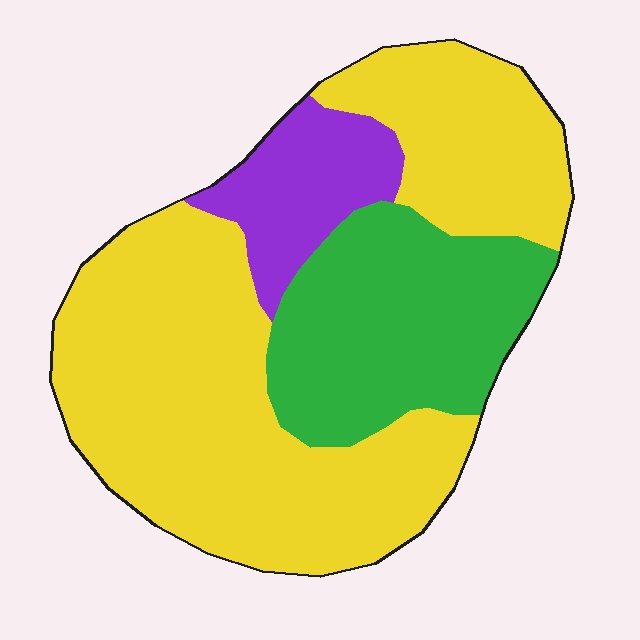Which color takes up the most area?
Yellow, at roughly 65%.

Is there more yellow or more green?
Yellow.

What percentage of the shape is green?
Green takes up about one quarter (1/4) of the shape.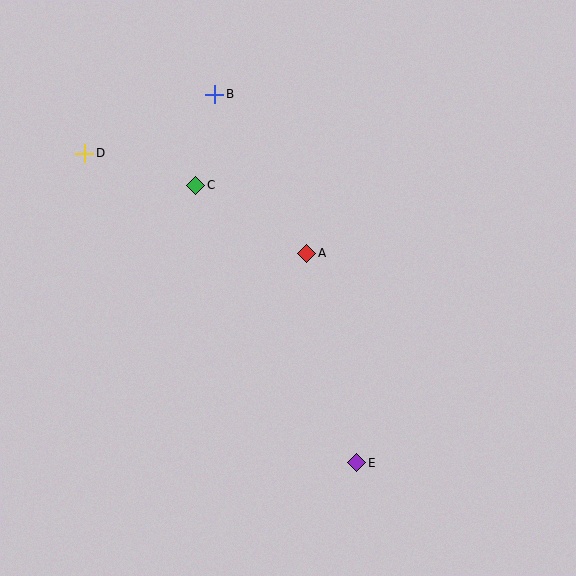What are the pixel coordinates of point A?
Point A is at (306, 253).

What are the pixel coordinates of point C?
Point C is at (195, 186).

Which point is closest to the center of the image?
Point A at (306, 253) is closest to the center.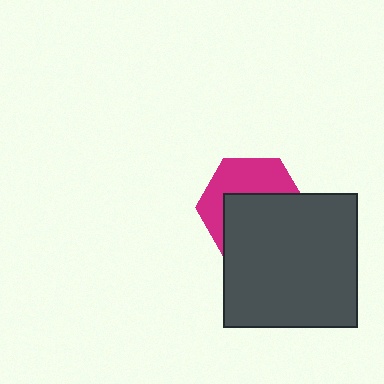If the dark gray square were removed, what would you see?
You would see the complete magenta hexagon.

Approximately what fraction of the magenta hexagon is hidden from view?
Roughly 55% of the magenta hexagon is hidden behind the dark gray square.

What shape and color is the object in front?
The object in front is a dark gray square.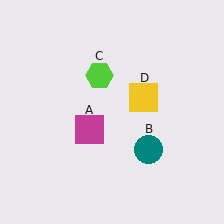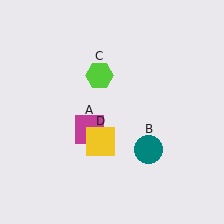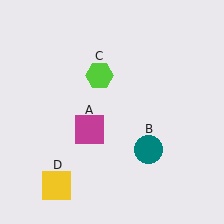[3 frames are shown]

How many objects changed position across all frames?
1 object changed position: yellow square (object D).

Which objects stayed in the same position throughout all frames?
Magenta square (object A) and teal circle (object B) and lime hexagon (object C) remained stationary.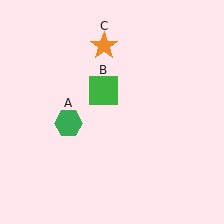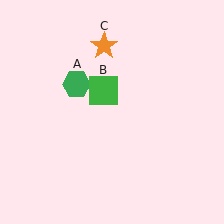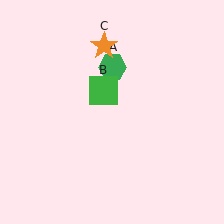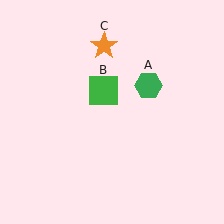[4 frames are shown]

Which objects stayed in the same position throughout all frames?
Green square (object B) and orange star (object C) remained stationary.